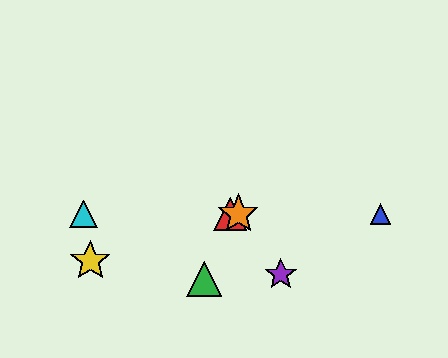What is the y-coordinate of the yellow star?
The yellow star is at y≈261.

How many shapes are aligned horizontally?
4 shapes (the red triangle, the blue triangle, the orange star, the cyan triangle) are aligned horizontally.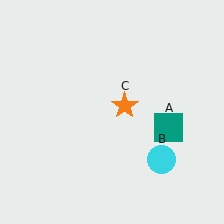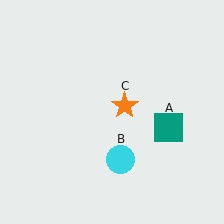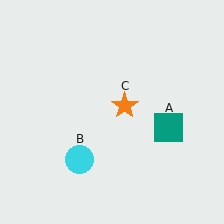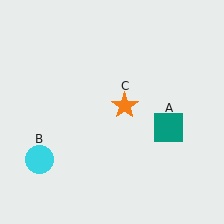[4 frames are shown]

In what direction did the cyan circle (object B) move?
The cyan circle (object B) moved left.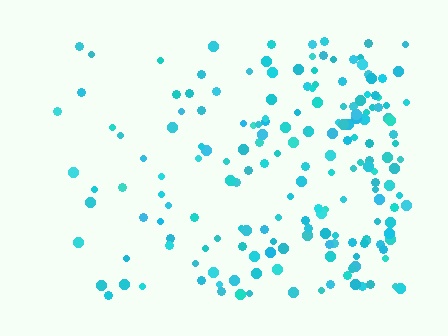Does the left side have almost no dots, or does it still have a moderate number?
Still a moderate number, just noticeably fewer than the right.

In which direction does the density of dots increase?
From left to right, with the right side densest.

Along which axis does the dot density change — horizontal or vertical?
Horizontal.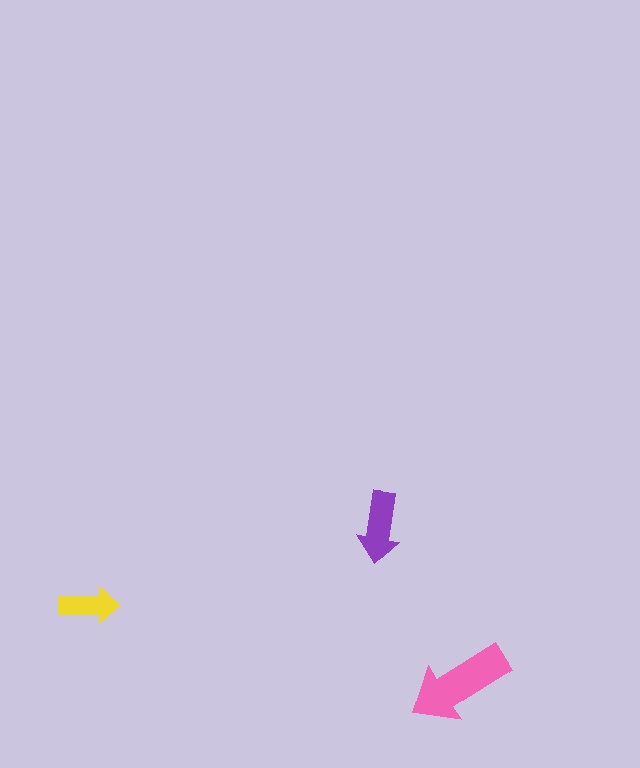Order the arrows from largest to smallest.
the pink one, the purple one, the yellow one.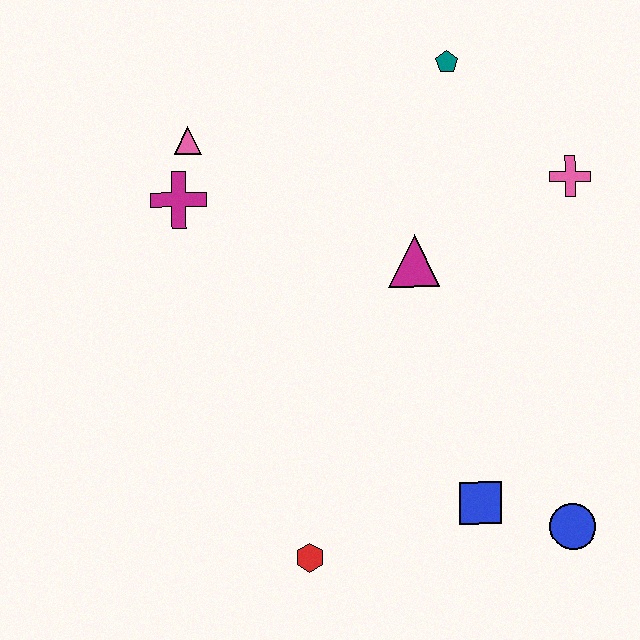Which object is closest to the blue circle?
The blue square is closest to the blue circle.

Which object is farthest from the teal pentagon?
The red hexagon is farthest from the teal pentagon.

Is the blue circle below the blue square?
Yes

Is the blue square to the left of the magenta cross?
No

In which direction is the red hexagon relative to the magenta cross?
The red hexagon is below the magenta cross.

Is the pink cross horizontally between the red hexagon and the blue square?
No